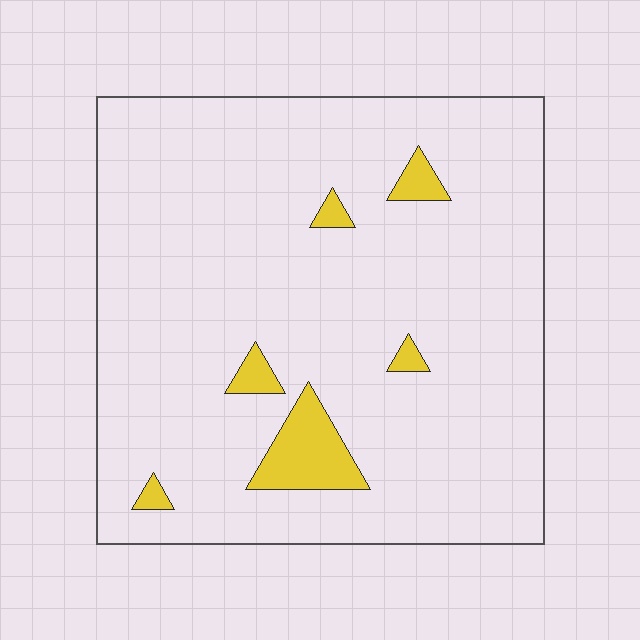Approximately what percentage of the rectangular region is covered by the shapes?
Approximately 5%.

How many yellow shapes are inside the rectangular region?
6.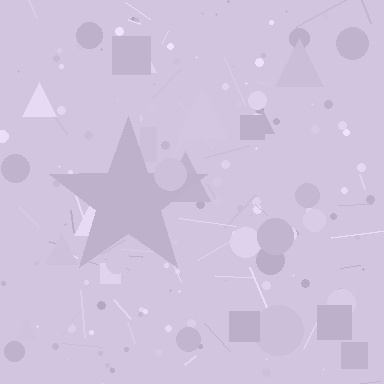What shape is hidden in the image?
A star is hidden in the image.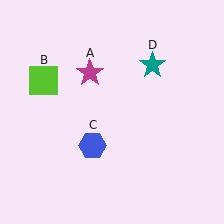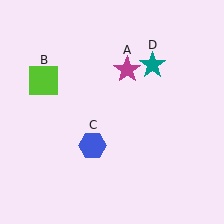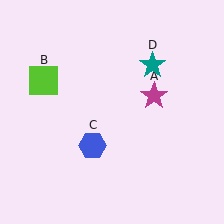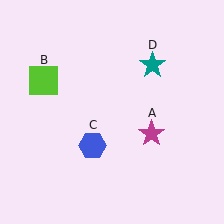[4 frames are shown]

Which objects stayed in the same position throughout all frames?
Lime square (object B) and blue hexagon (object C) and teal star (object D) remained stationary.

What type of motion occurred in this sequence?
The magenta star (object A) rotated clockwise around the center of the scene.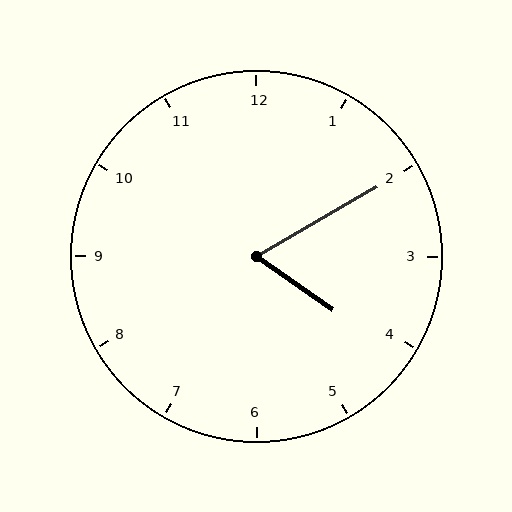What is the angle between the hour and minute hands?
Approximately 65 degrees.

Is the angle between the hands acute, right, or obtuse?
It is acute.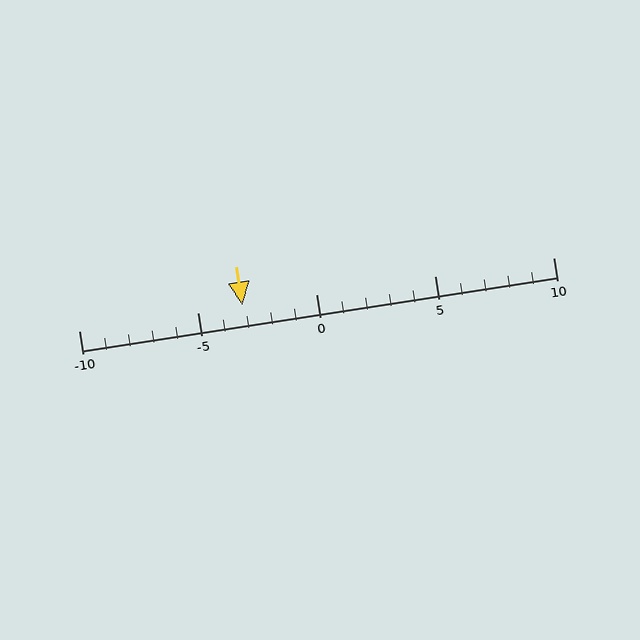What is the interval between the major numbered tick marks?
The major tick marks are spaced 5 units apart.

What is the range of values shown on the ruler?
The ruler shows values from -10 to 10.